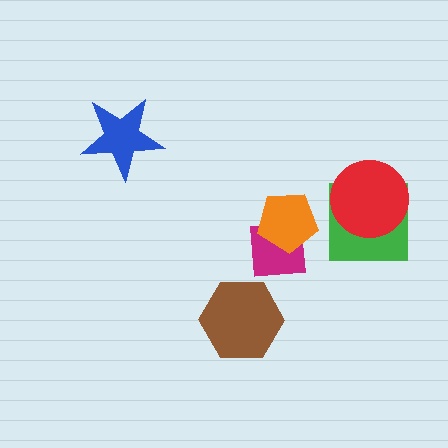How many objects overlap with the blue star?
0 objects overlap with the blue star.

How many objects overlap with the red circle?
1 object overlaps with the red circle.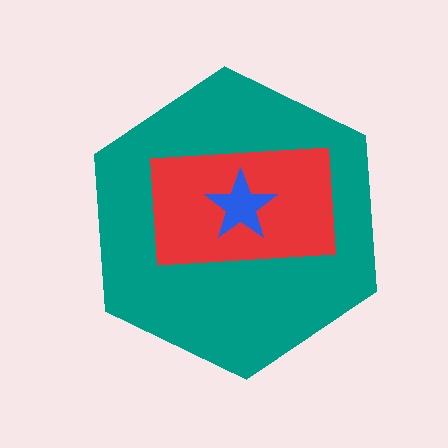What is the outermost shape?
The teal hexagon.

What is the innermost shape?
The blue star.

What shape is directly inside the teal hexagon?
The red rectangle.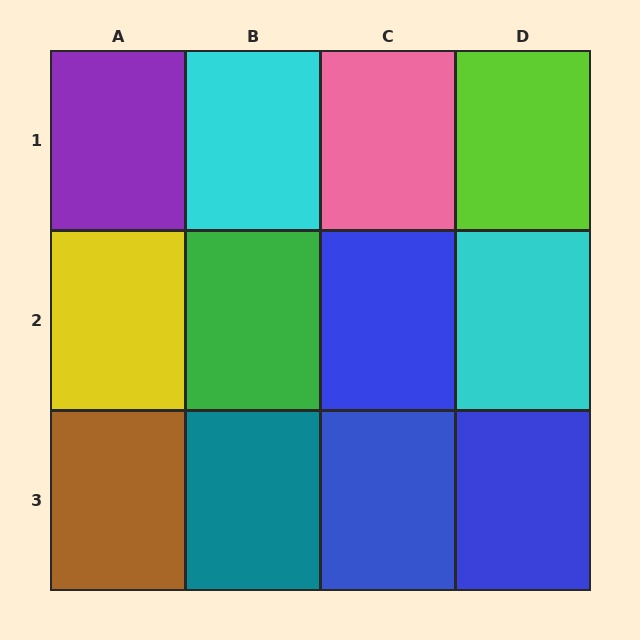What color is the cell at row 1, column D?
Lime.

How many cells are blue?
3 cells are blue.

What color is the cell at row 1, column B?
Cyan.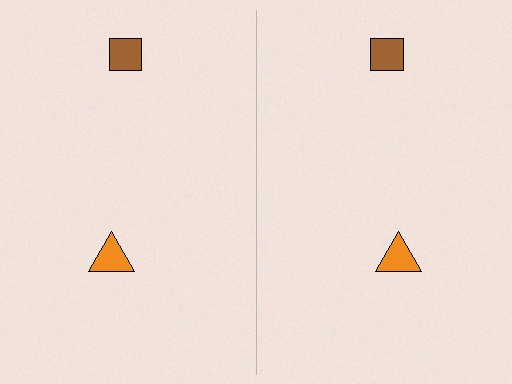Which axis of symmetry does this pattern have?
The pattern has a vertical axis of symmetry running through the center of the image.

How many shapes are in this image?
There are 4 shapes in this image.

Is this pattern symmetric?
Yes, this pattern has bilateral (reflection) symmetry.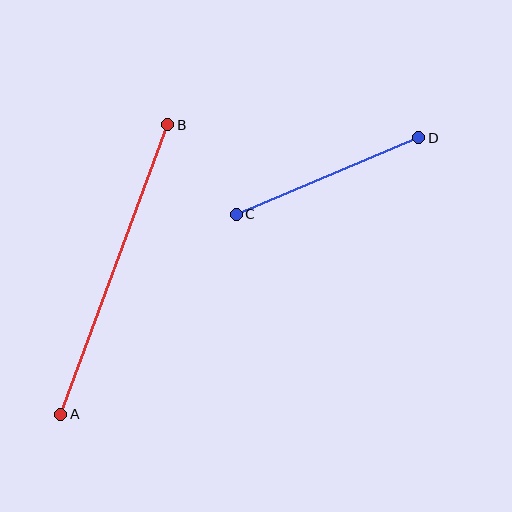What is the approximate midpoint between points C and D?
The midpoint is at approximately (328, 176) pixels.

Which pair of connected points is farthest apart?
Points A and B are farthest apart.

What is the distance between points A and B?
The distance is approximately 309 pixels.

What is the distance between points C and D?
The distance is approximately 198 pixels.